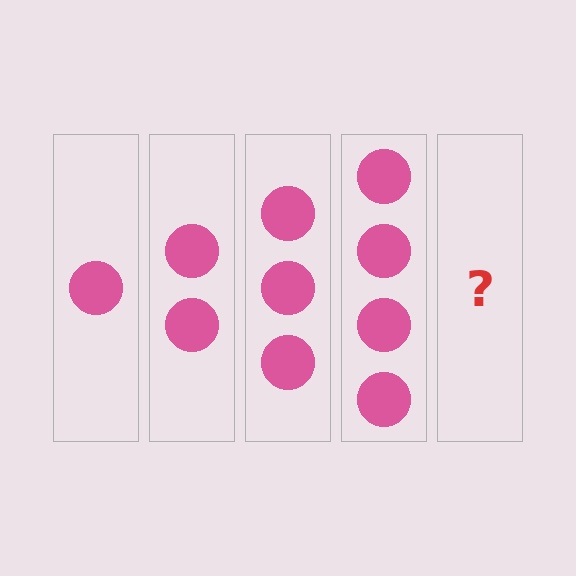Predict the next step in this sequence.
The next step is 5 circles.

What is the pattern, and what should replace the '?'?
The pattern is that each step adds one more circle. The '?' should be 5 circles.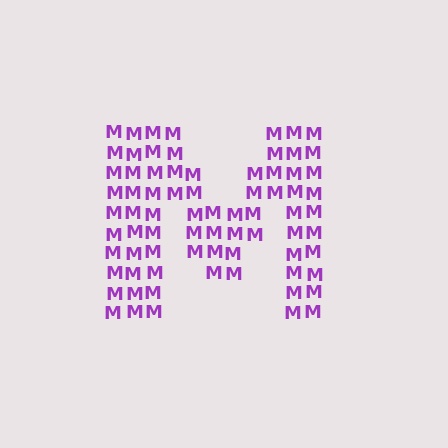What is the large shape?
The large shape is the letter M.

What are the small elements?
The small elements are letter M's.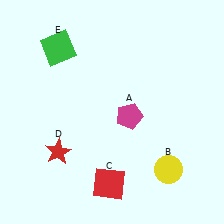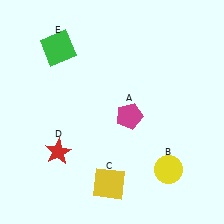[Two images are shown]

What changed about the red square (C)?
In Image 1, C is red. In Image 2, it changed to yellow.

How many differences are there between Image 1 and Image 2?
There is 1 difference between the two images.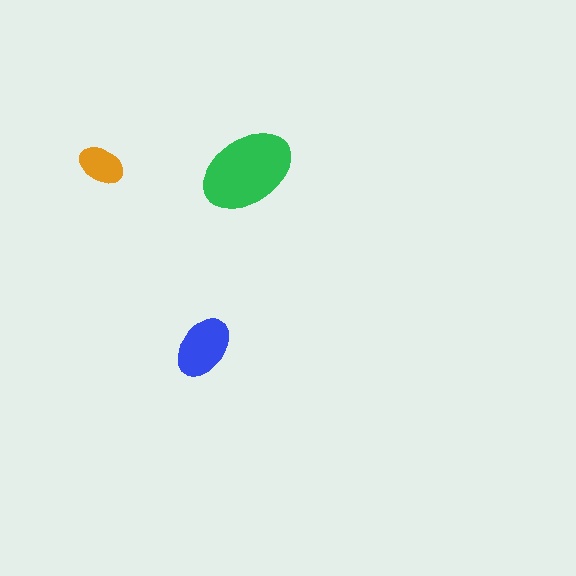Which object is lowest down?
The blue ellipse is bottommost.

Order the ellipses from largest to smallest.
the green one, the blue one, the orange one.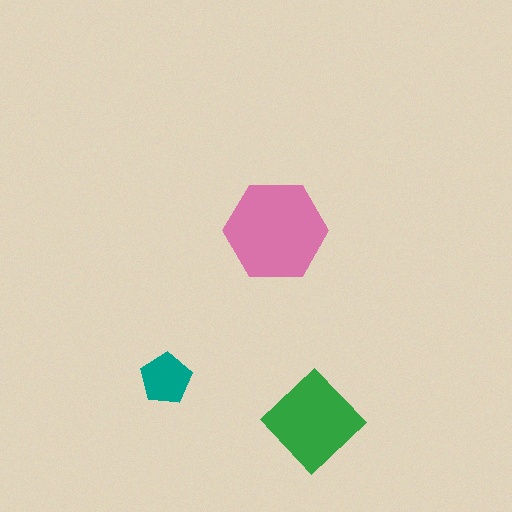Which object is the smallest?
The teal pentagon.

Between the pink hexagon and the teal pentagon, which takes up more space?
The pink hexagon.